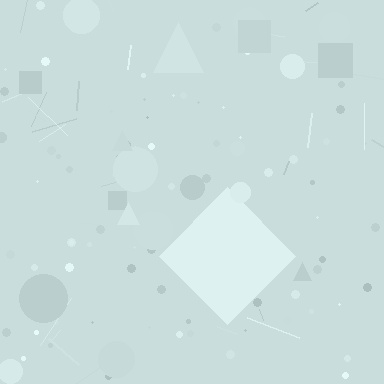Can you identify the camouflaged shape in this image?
The camouflaged shape is a diamond.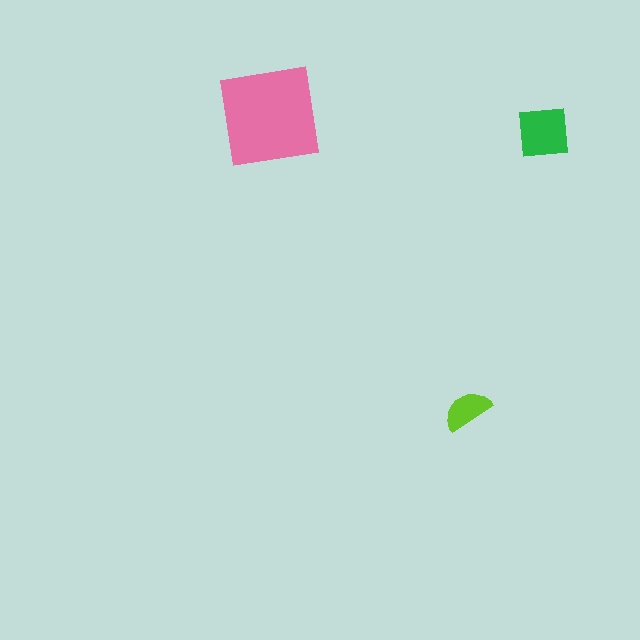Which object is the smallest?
The lime semicircle.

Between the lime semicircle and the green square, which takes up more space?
The green square.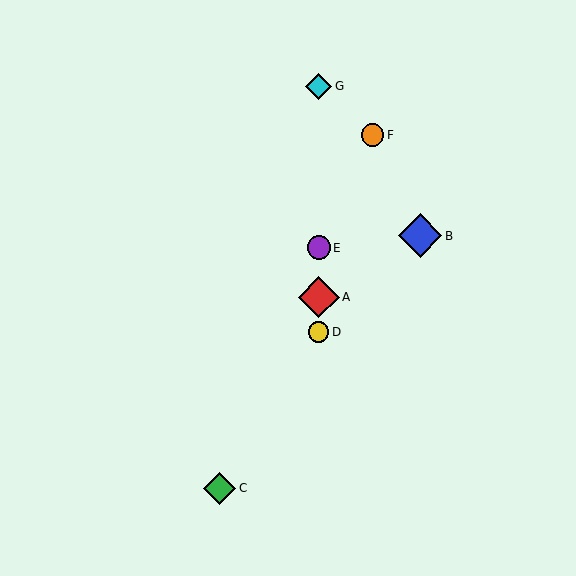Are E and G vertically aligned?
Yes, both are at x≈319.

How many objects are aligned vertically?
4 objects (A, D, E, G) are aligned vertically.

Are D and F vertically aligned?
No, D is at x≈319 and F is at x≈372.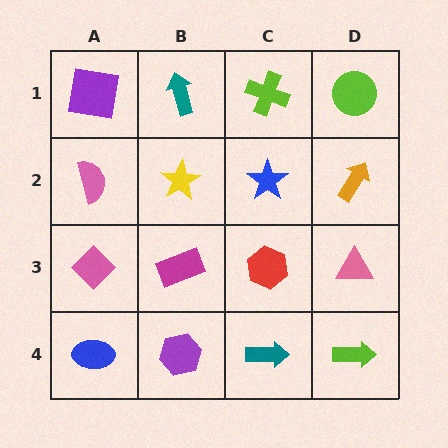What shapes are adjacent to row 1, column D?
An orange arrow (row 2, column D), a lime cross (row 1, column C).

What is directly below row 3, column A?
A blue ellipse.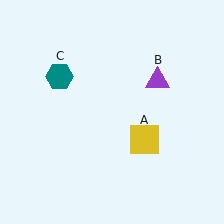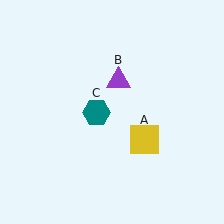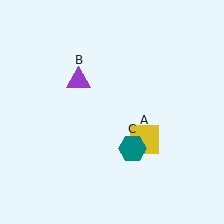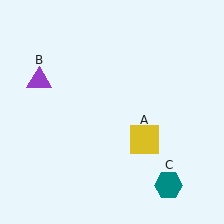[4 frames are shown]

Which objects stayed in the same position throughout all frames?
Yellow square (object A) remained stationary.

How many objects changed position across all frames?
2 objects changed position: purple triangle (object B), teal hexagon (object C).